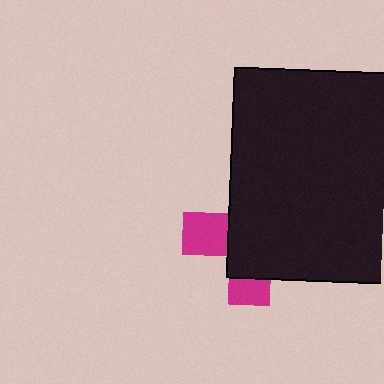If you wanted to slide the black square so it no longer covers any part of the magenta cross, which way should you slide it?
Slide it right — that is the most direct way to separate the two shapes.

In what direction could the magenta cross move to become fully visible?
The magenta cross could move left. That would shift it out from behind the black square entirely.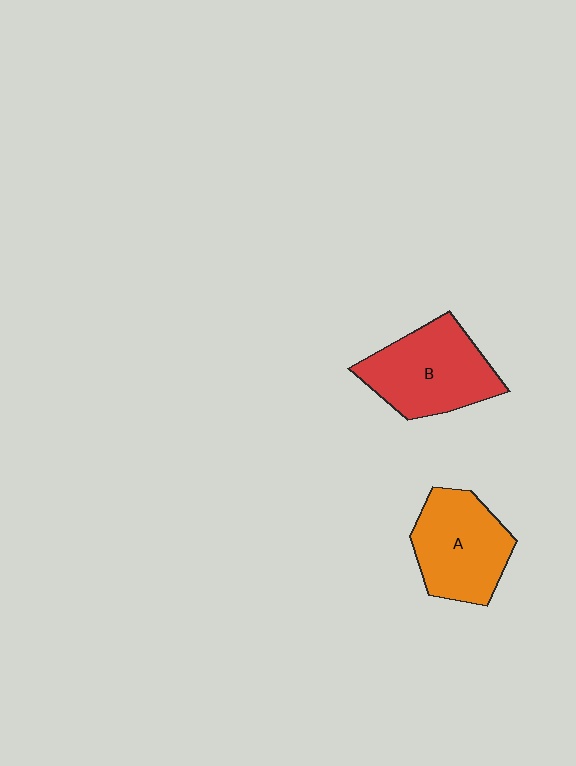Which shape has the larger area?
Shape B (red).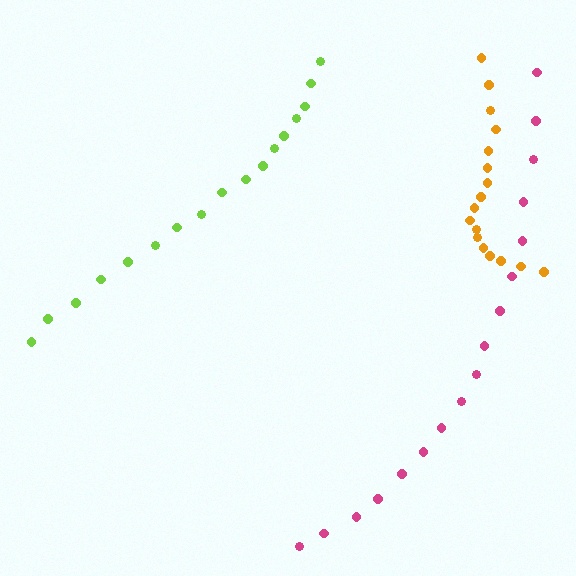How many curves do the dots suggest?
There are 3 distinct paths.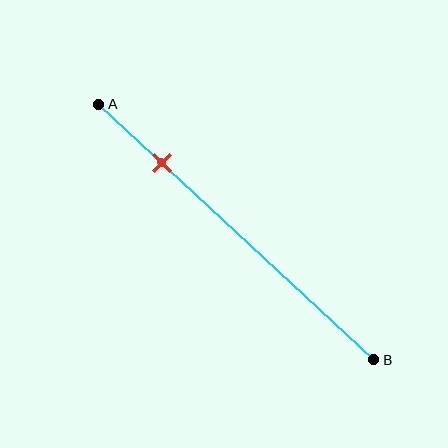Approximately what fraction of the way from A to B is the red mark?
The red mark is approximately 25% of the way from A to B.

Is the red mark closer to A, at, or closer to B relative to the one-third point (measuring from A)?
The red mark is closer to point A than the one-third point of segment AB.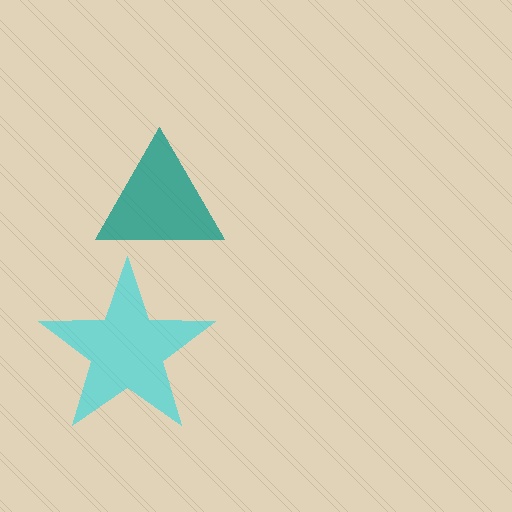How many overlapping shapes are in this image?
There are 2 overlapping shapes in the image.